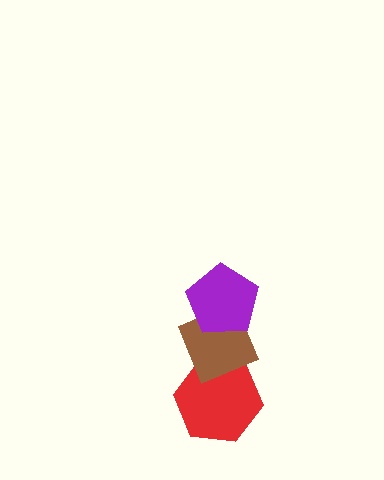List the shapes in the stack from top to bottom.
From top to bottom: the purple pentagon, the brown diamond, the red hexagon.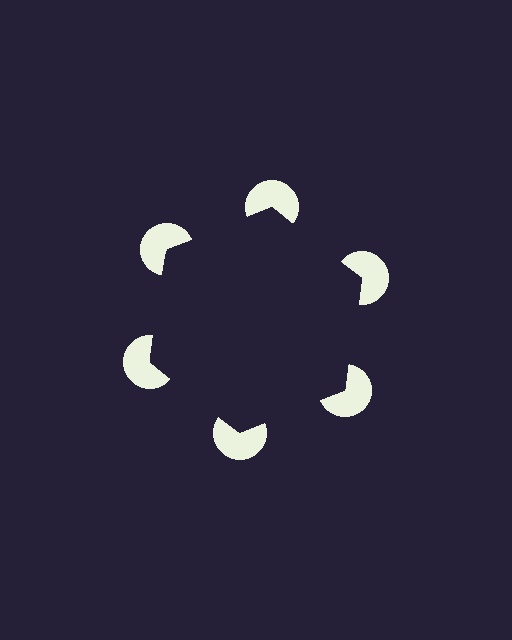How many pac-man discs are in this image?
There are 6 — one at each vertex of the illusory hexagon.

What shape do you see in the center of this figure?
An illusory hexagon — its edges are inferred from the aligned wedge cuts in the pac-man discs, not physically drawn.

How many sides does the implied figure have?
6 sides.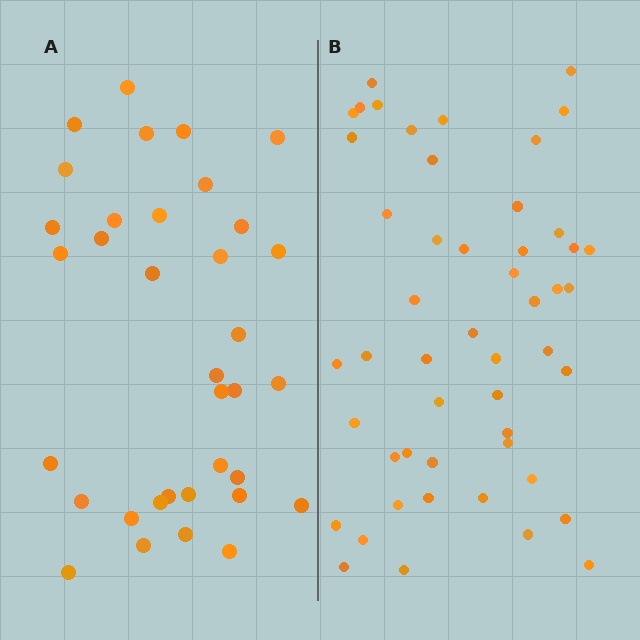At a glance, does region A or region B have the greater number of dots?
Region B (the right region) has more dots.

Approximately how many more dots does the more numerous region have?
Region B has approximately 15 more dots than region A.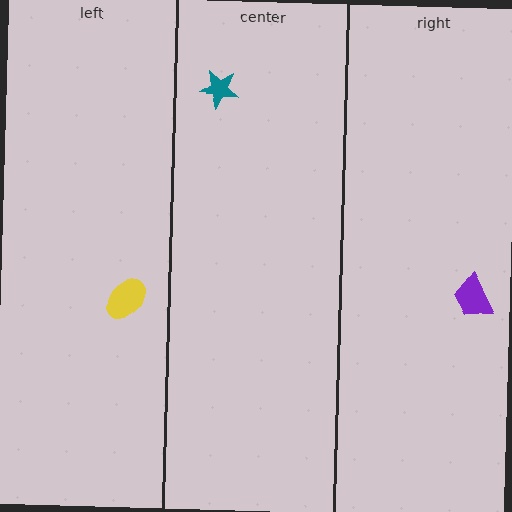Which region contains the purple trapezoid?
The right region.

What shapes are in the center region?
The teal star.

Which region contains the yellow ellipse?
The left region.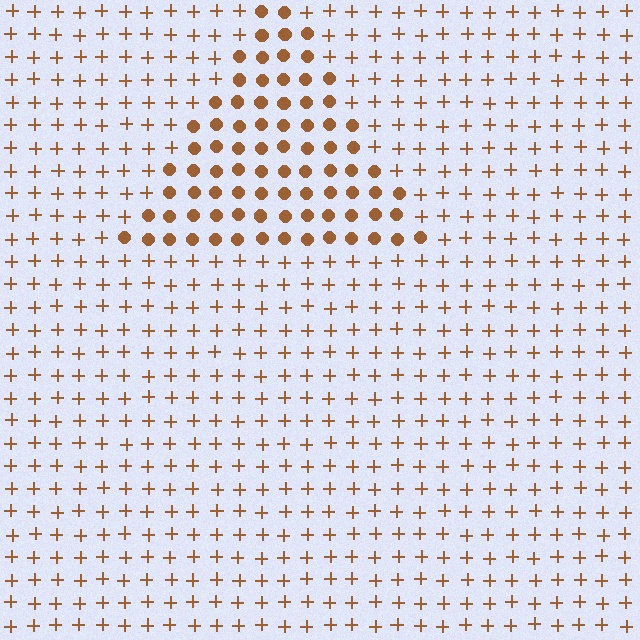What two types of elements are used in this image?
The image uses circles inside the triangle region and plus signs outside it.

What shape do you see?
I see a triangle.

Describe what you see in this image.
The image is filled with small brown elements arranged in a uniform grid. A triangle-shaped region contains circles, while the surrounding area contains plus signs. The boundary is defined purely by the change in element shape.